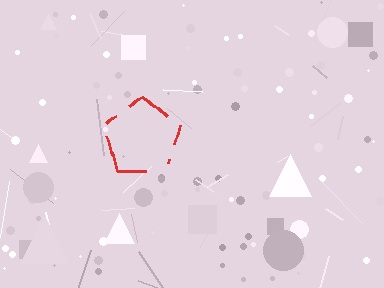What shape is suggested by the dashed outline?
The dashed outline suggests a pentagon.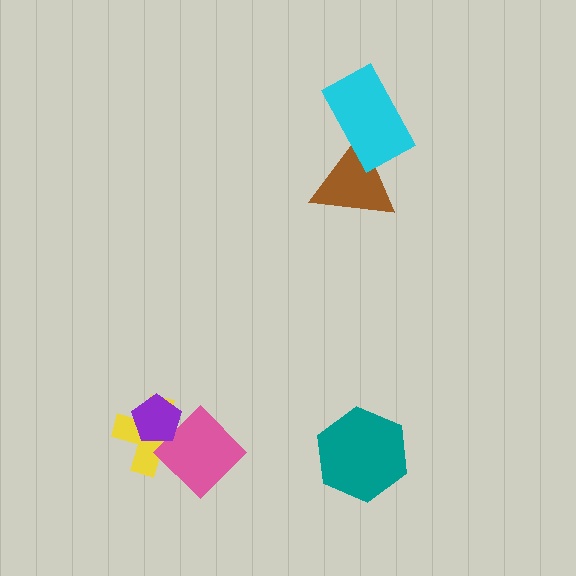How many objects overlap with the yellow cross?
2 objects overlap with the yellow cross.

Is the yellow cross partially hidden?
Yes, it is partially covered by another shape.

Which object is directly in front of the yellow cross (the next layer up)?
The pink diamond is directly in front of the yellow cross.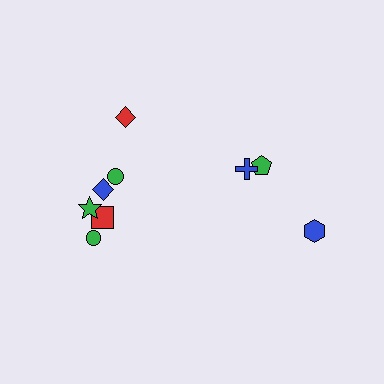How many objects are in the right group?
There are 3 objects.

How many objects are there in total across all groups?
There are 9 objects.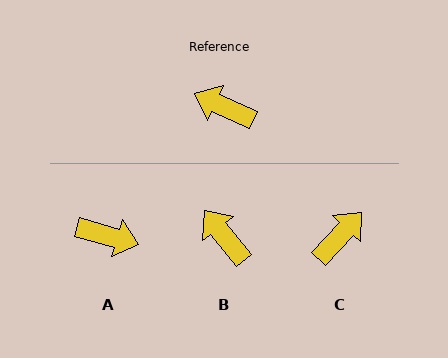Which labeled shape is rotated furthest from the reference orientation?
A, about 172 degrees away.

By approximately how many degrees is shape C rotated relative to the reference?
Approximately 109 degrees clockwise.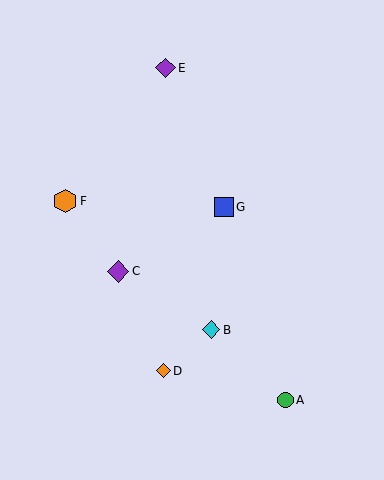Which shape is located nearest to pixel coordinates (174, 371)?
The orange diamond (labeled D) at (163, 371) is nearest to that location.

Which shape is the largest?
The orange hexagon (labeled F) is the largest.